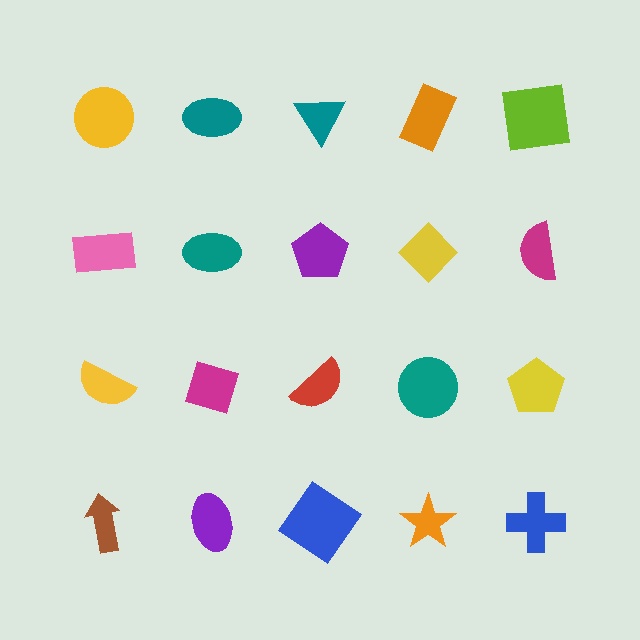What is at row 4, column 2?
A purple ellipse.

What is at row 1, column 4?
An orange rectangle.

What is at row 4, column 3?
A blue diamond.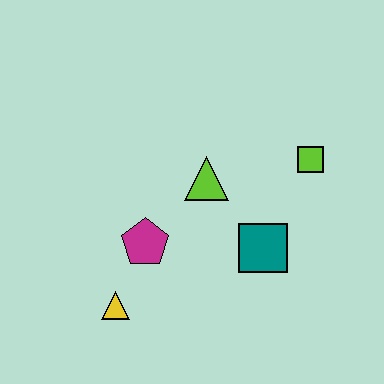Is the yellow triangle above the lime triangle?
No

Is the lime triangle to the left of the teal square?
Yes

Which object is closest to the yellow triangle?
The magenta pentagon is closest to the yellow triangle.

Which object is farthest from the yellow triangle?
The lime square is farthest from the yellow triangle.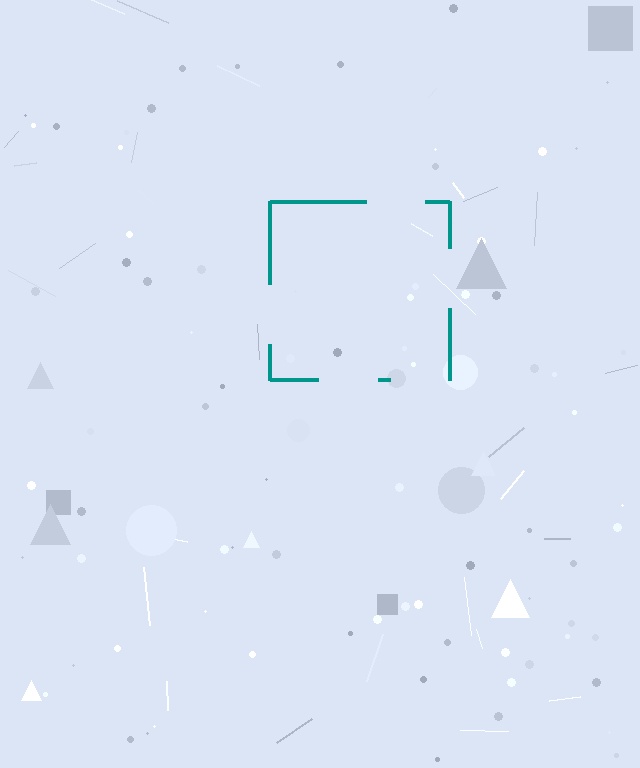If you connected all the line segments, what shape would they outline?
They would outline a square.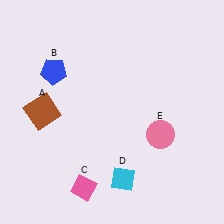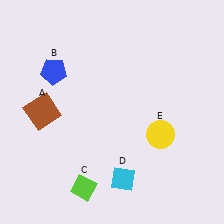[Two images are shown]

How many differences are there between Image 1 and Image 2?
There are 2 differences between the two images.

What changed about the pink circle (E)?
In Image 1, E is pink. In Image 2, it changed to yellow.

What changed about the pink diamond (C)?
In Image 1, C is pink. In Image 2, it changed to lime.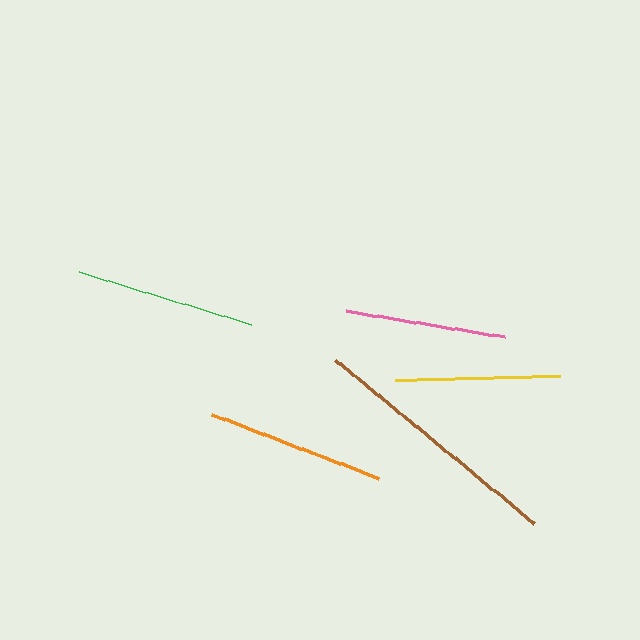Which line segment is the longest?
The brown line is the longest at approximately 258 pixels.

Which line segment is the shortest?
The pink line is the shortest at approximately 160 pixels.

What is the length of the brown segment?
The brown segment is approximately 258 pixels long.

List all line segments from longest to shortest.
From longest to shortest: brown, green, orange, yellow, pink.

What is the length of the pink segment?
The pink segment is approximately 160 pixels long.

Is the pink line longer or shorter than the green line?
The green line is longer than the pink line.